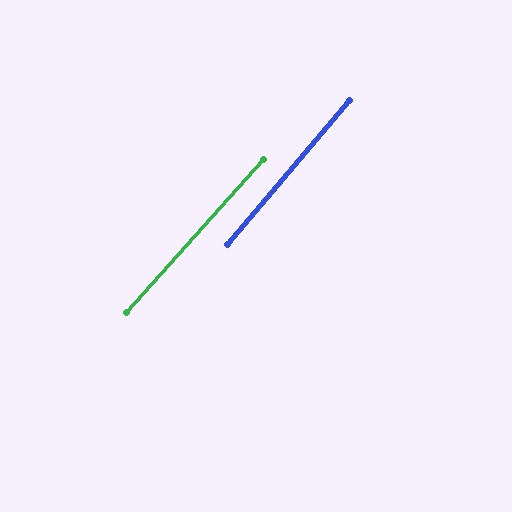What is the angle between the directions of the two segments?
Approximately 1 degree.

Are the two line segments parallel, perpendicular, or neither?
Parallel — their directions differ by only 1.5°.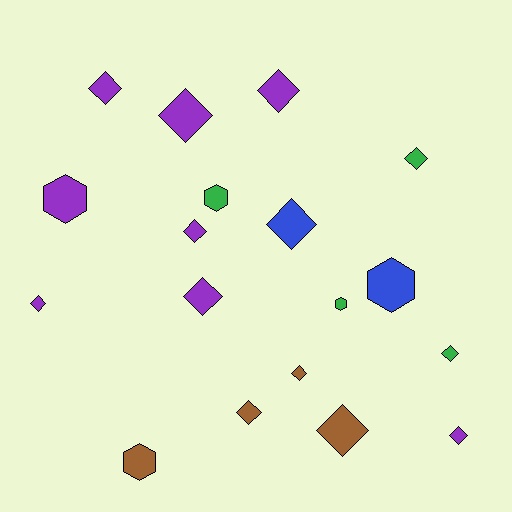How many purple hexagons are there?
There is 1 purple hexagon.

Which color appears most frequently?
Purple, with 8 objects.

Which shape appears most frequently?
Diamond, with 13 objects.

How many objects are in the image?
There are 18 objects.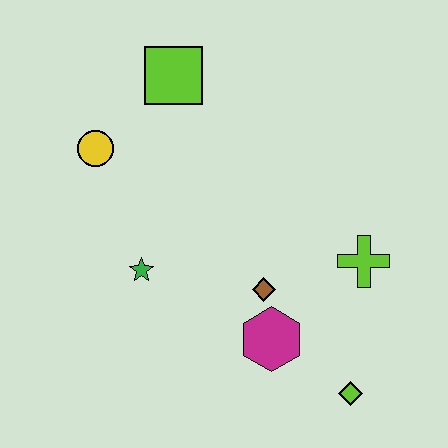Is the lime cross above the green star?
Yes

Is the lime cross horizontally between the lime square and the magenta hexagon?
No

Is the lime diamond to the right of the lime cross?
No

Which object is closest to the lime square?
The yellow circle is closest to the lime square.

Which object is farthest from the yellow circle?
The lime diamond is farthest from the yellow circle.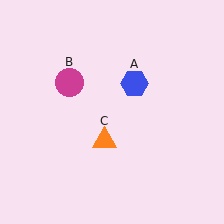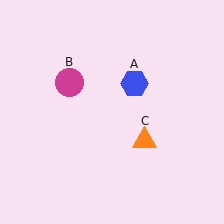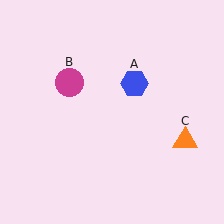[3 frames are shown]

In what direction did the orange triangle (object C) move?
The orange triangle (object C) moved right.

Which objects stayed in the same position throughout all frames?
Blue hexagon (object A) and magenta circle (object B) remained stationary.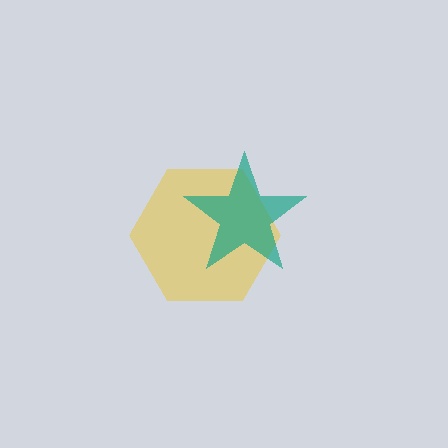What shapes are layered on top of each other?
The layered shapes are: a yellow hexagon, a teal star.